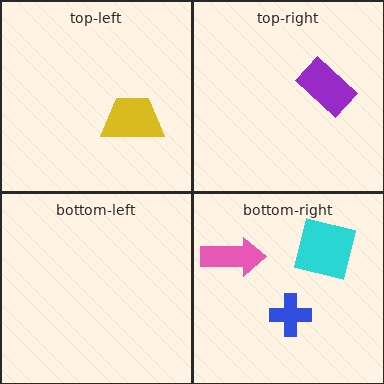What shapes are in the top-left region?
The yellow trapezoid.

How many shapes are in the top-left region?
1.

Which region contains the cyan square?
The bottom-right region.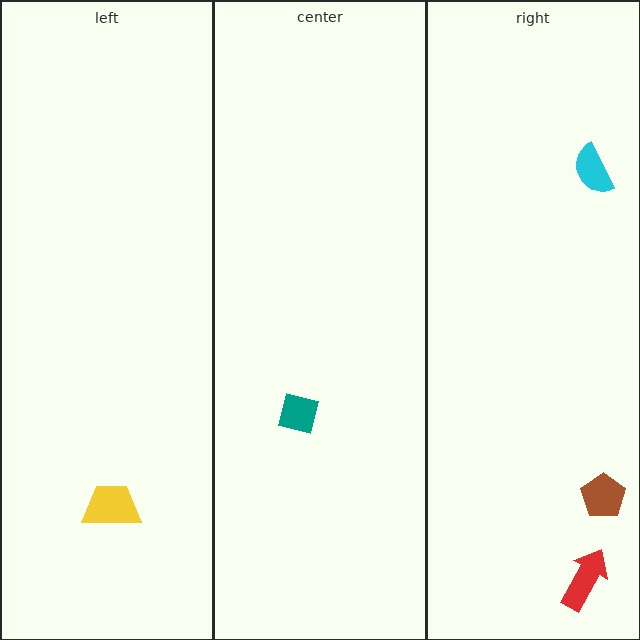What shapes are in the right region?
The brown pentagon, the red arrow, the cyan semicircle.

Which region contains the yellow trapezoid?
The left region.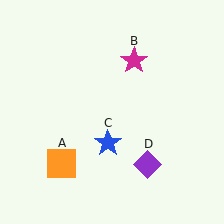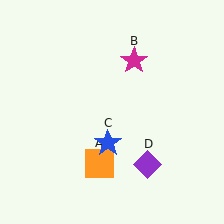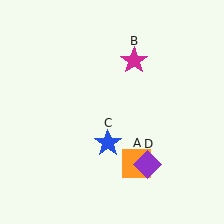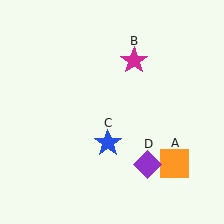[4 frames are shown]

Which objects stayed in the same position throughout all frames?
Magenta star (object B) and blue star (object C) and purple diamond (object D) remained stationary.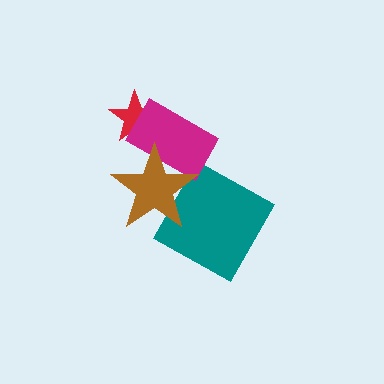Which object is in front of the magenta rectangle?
The brown star is in front of the magenta rectangle.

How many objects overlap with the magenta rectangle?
2 objects overlap with the magenta rectangle.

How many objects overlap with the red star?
1 object overlaps with the red star.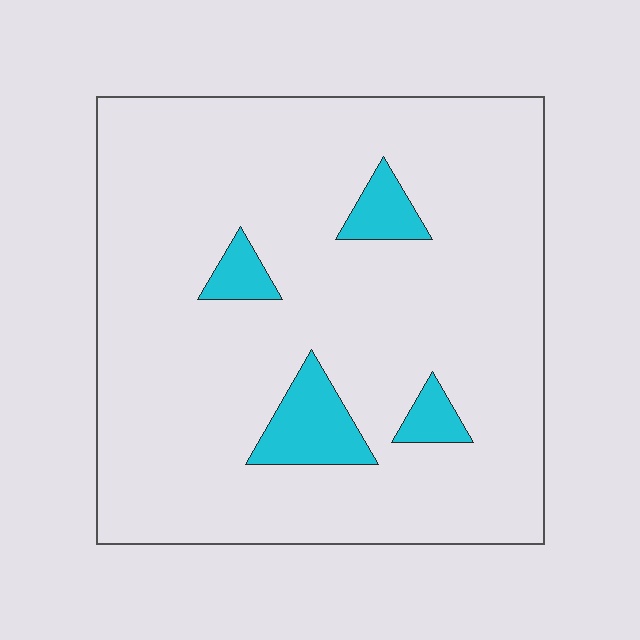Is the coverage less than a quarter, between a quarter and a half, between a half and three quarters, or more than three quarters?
Less than a quarter.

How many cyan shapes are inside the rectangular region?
4.